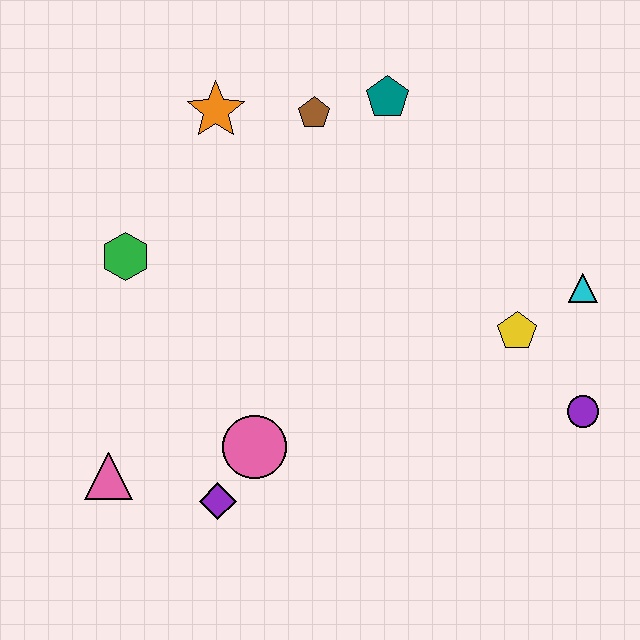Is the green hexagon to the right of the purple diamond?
No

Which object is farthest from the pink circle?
The teal pentagon is farthest from the pink circle.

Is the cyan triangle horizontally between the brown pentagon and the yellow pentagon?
No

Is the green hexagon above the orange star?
No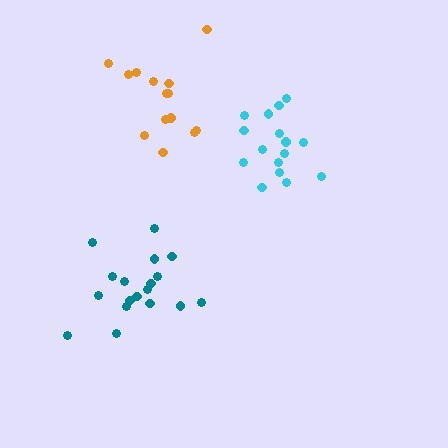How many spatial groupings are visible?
There are 3 spatial groupings.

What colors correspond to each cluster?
The clusters are colored: teal, orange, cyan.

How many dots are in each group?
Group 1: 18 dots, Group 2: 14 dots, Group 3: 16 dots (48 total).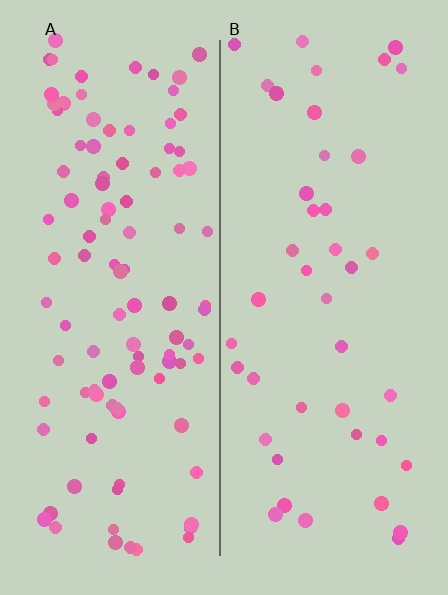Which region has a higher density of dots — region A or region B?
A (the left).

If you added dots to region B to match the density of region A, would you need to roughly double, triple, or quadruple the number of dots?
Approximately double.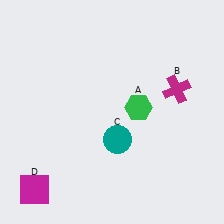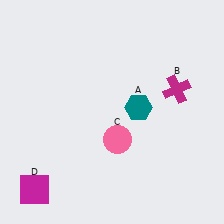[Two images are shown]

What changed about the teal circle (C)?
In Image 1, C is teal. In Image 2, it changed to pink.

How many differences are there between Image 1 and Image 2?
There are 2 differences between the two images.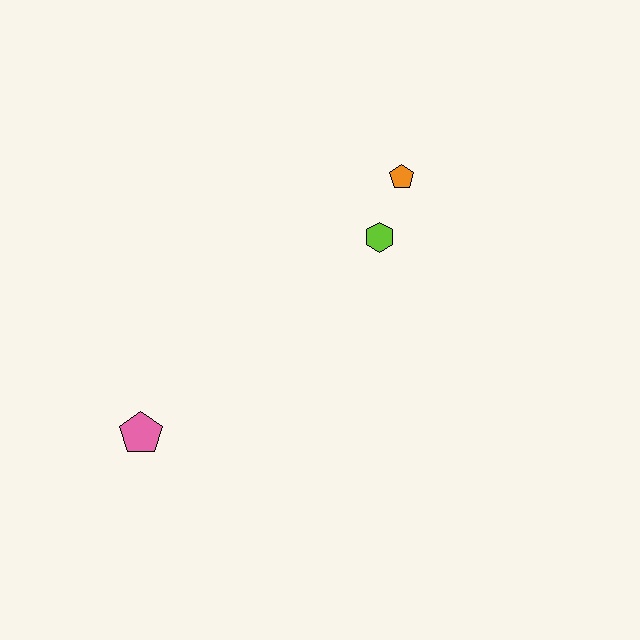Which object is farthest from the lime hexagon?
The pink pentagon is farthest from the lime hexagon.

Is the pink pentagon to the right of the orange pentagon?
No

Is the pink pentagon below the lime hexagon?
Yes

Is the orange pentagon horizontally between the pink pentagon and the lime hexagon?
No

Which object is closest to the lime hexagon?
The orange pentagon is closest to the lime hexagon.